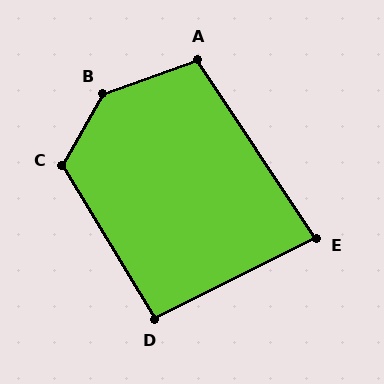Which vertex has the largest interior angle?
B, at approximately 140 degrees.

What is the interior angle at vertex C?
Approximately 119 degrees (obtuse).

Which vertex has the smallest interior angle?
E, at approximately 83 degrees.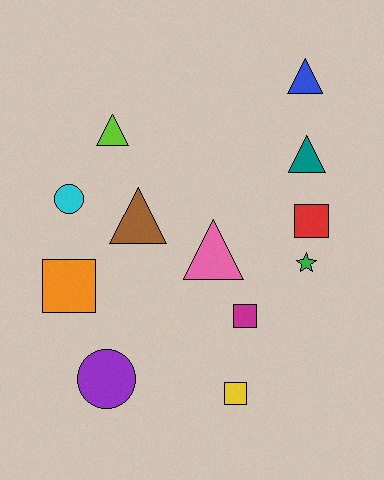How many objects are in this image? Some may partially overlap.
There are 12 objects.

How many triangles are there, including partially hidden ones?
There are 5 triangles.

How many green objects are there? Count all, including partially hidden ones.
There is 1 green object.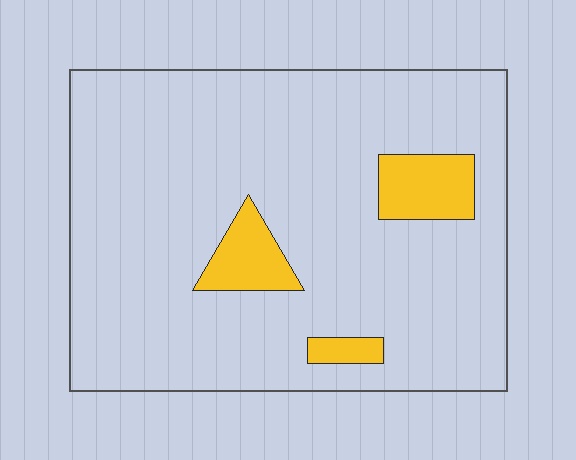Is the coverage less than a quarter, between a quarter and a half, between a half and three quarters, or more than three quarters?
Less than a quarter.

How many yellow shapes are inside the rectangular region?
3.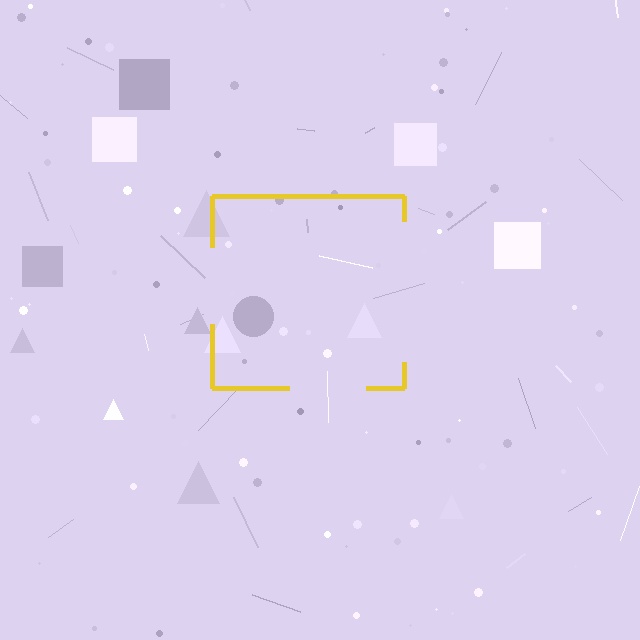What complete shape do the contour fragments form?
The contour fragments form a square.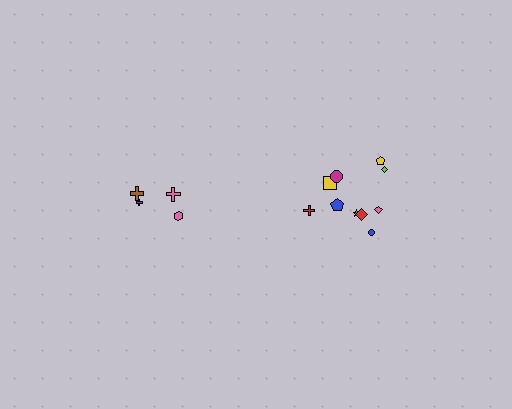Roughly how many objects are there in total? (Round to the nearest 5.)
Roughly 15 objects in total.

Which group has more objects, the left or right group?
The right group.